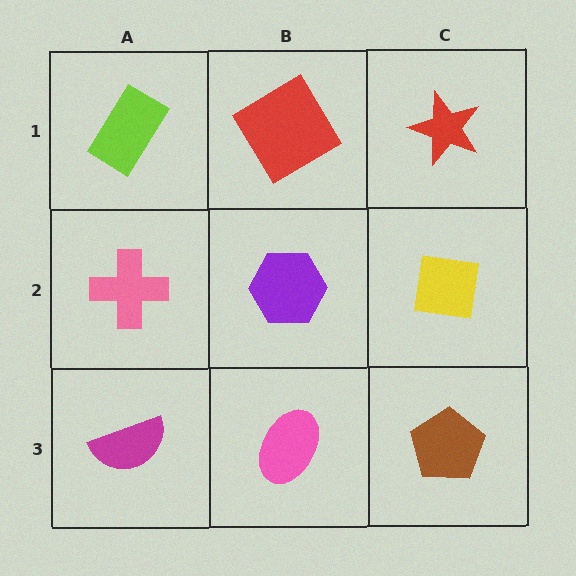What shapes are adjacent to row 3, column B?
A purple hexagon (row 2, column B), a magenta semicircle (row 3, column A), a brown pentagon (row 3, column C).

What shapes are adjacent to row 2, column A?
A lime rectangle (row 1, column A), a magenta semicircle (row 3, column A), a purple hexagon (row 2, column B).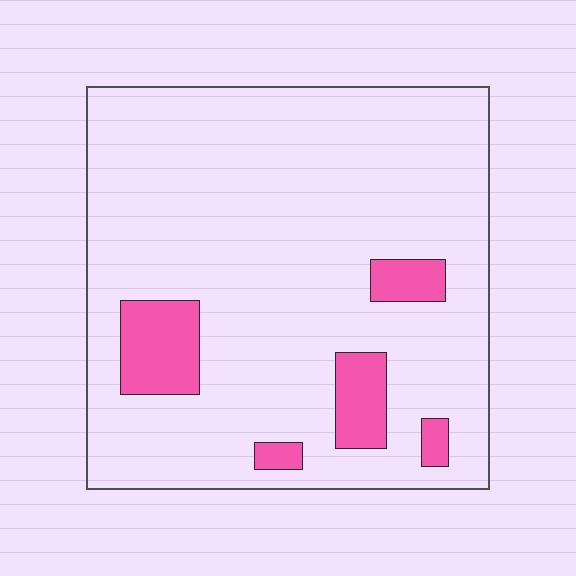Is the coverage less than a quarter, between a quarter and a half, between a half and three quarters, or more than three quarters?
Less than a quarter.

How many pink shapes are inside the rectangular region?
5.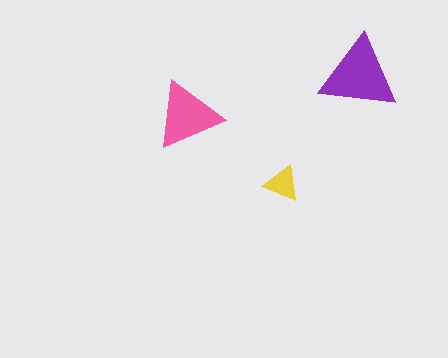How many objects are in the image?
There are 3 objects in the image.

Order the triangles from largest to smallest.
the purple one, the pink one, the yellow one.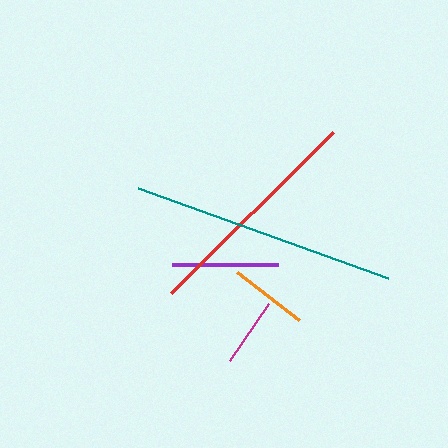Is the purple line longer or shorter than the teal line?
The teal line is longer than the purple line.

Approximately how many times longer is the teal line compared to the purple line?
The teal line is approximately 2.5 times the length of the purple line.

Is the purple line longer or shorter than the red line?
The red line is longer than the purple line.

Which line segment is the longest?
The teal line is the longest at approximately 266 pixels.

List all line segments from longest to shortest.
From longest to shortest: teal, red, purple, orange, magenta.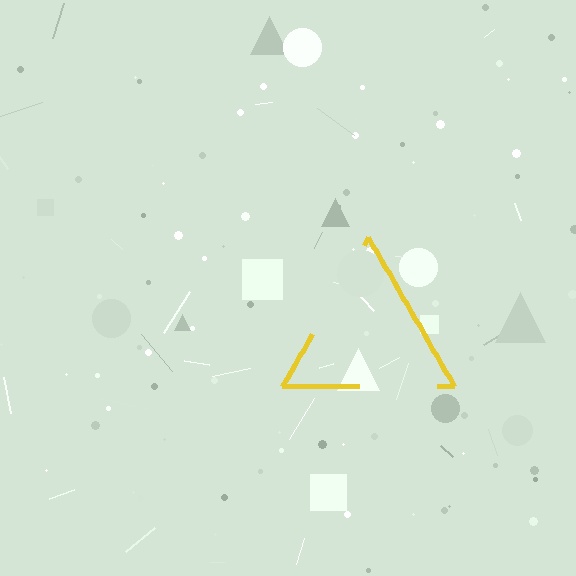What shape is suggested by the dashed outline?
The dashed outline suggests a triangle.